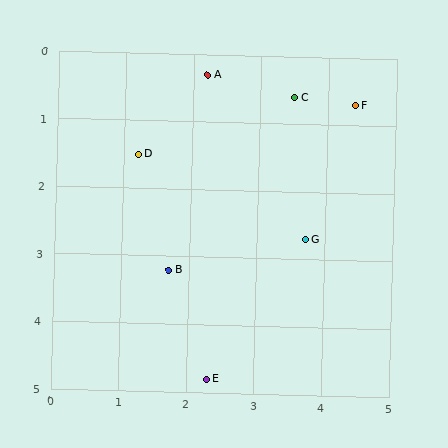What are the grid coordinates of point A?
Point A is at approximately (2.2, 0.3).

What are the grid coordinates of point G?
Point G is at approximately (3.7, 2.7).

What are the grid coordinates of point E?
Point E is at approximately (2.3, 4.8).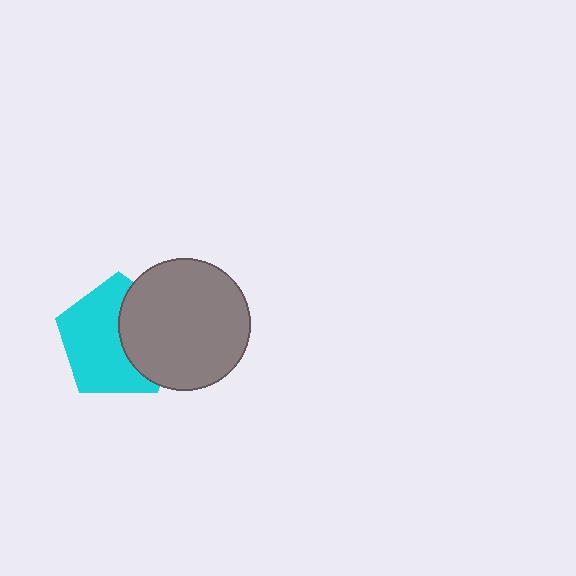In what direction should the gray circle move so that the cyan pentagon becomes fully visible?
The gray circle should move right. That is the shortest direction to clear the overlap and leave the cyan pentagon fully visible.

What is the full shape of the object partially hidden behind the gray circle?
The partially hidden object is a cyan pentagon.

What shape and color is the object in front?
The object in front is a gray circle.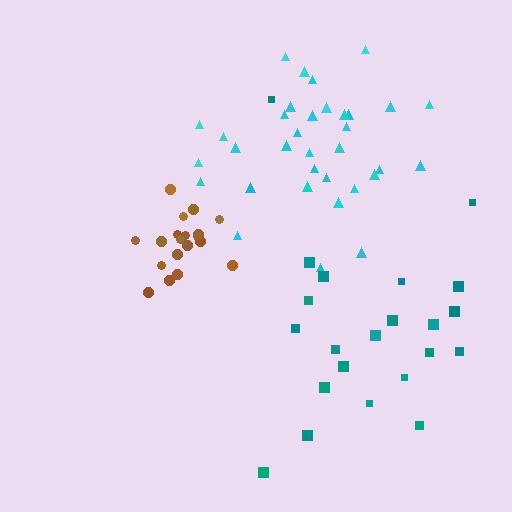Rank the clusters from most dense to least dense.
brown, cyan, teal.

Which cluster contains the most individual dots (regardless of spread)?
Cyan (34).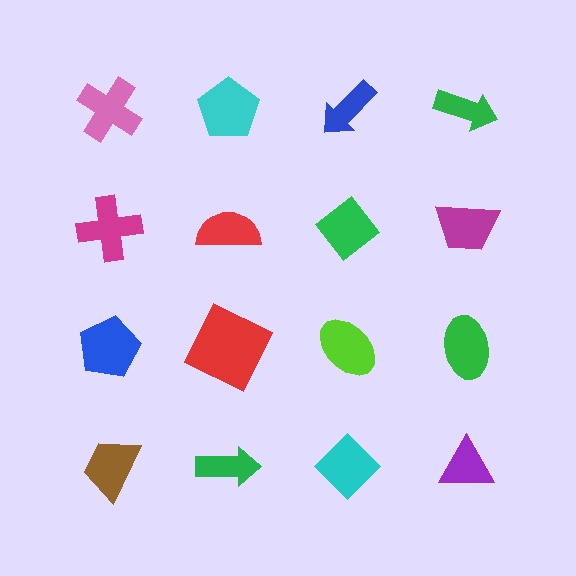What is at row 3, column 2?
A red square.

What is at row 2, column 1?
A magenta cross.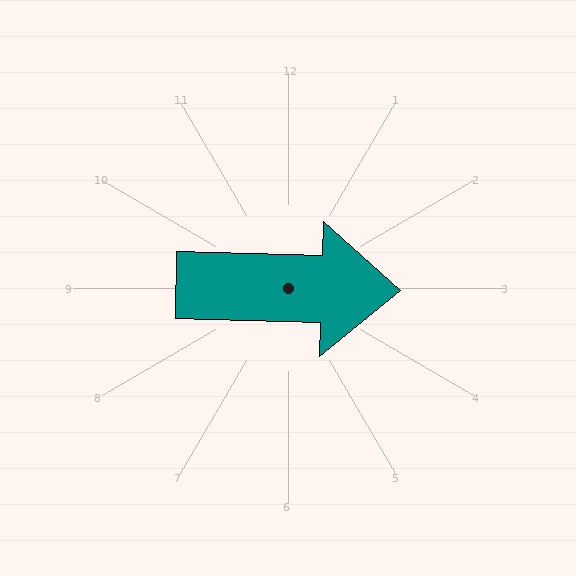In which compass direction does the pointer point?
East.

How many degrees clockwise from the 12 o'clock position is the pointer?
Approximately 91 degrees.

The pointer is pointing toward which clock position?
Roughly 3 o'clock.